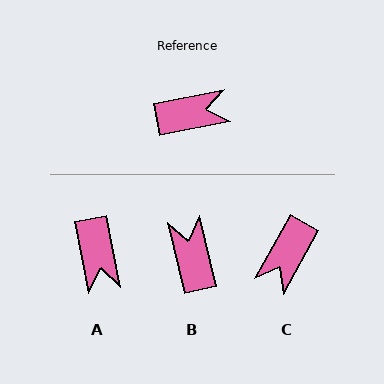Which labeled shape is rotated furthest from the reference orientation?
C, about 130 degrees away.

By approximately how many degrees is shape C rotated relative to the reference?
Approximately 130 degrees clockwise.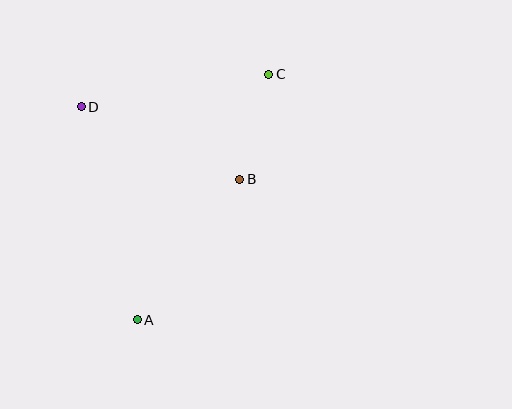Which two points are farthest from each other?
Points A and C are farthest from each other.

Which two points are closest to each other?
Points B and C are closest to each other.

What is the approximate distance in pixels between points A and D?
The distance between A and D is approximately 220 pixels.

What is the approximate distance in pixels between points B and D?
The distance between B and D is approximately 174 pixels.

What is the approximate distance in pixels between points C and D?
The distance between C and D is approximately 190 pixels.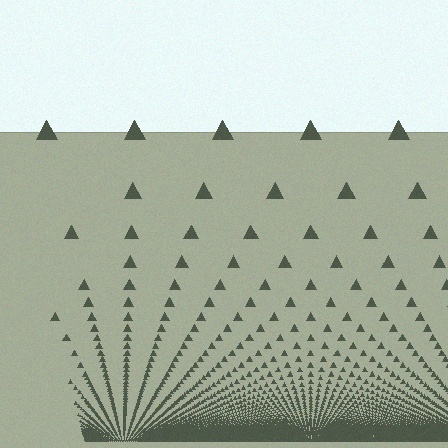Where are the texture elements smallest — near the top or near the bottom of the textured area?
Near the bottom.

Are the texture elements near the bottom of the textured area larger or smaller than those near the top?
Smaller. The gradient is inverted — elements near the bottom are smaller and denser.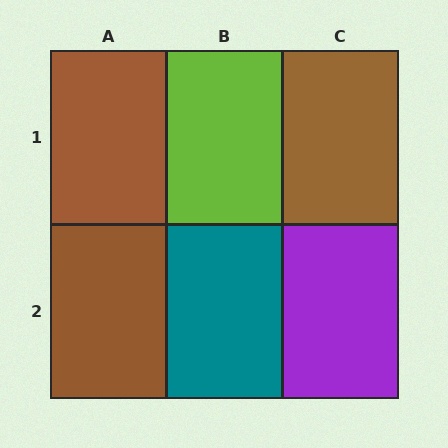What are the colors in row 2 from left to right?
Brown, teal, purple.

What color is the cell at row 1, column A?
Brown.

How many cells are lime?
1 cell is lime.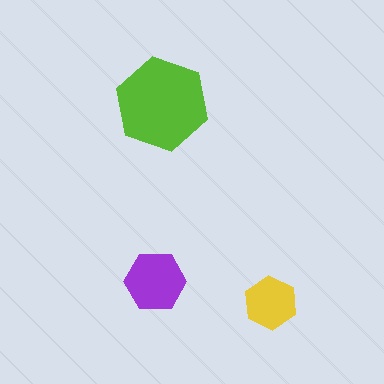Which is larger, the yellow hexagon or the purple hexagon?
The purple one.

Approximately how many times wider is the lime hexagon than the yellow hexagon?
About 2 times wider.